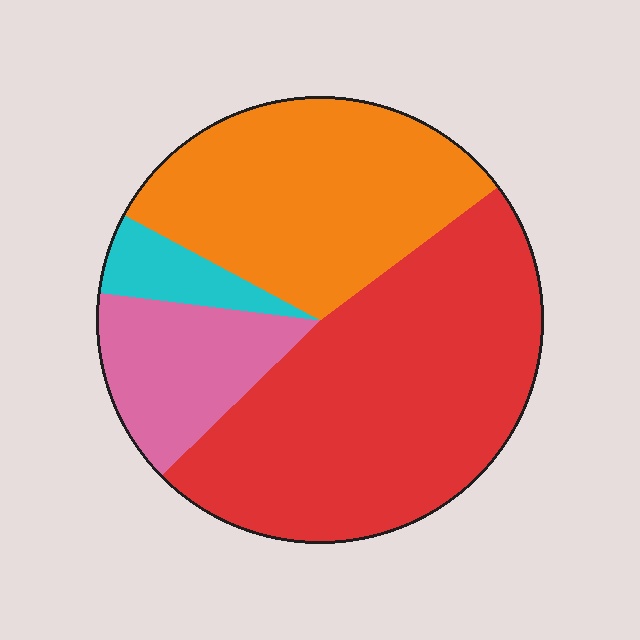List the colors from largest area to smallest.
From largest to smallest: red, orange, pink, cyan.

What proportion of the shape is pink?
Pink takes up about one eighth (1/8) of the shape.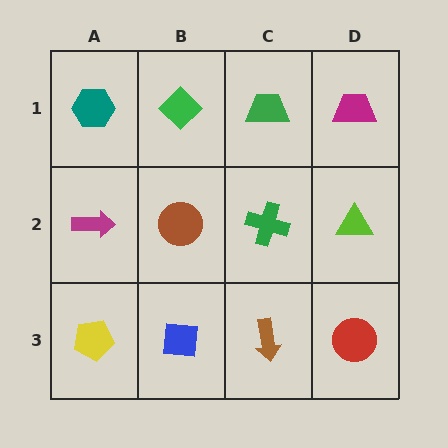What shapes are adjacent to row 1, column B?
A brown circle (row 2, column B), a teal hexagon (row 1, column A), a green trapezoid (row 1, column C).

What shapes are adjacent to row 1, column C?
A green cross (row 2, column C), a green diamond (row 1, column B), a magenta trapezoid (row 1, column D).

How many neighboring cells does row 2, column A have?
3.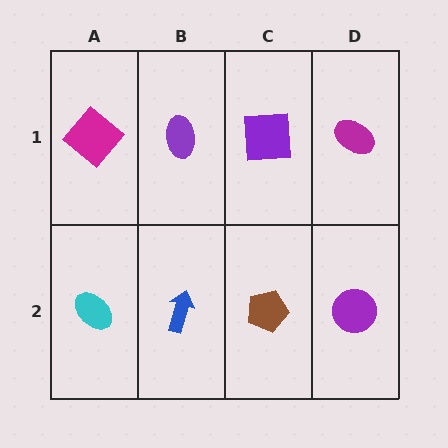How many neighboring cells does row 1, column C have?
3.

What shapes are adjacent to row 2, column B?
A purple ellipse (row 1, column B), a cyan ellipse (row 2, column A), a brown pentagon (row 2, column C).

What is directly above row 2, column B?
A purple ellipse.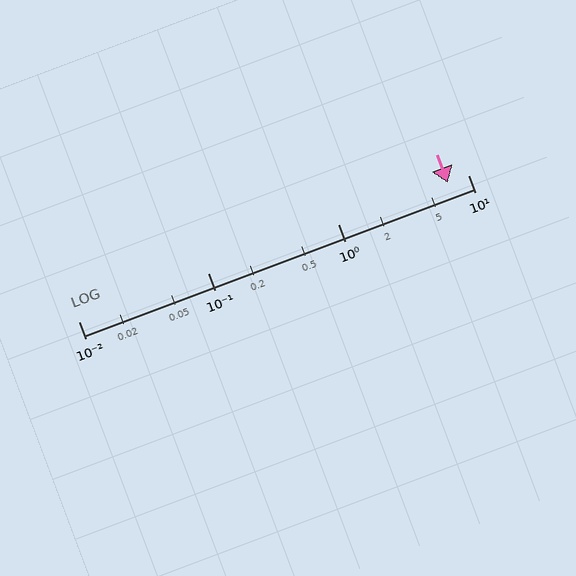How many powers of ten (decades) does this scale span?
The scale spans 3 decades, from 0.01 to 10.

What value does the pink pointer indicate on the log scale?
The pointer indicates approximately 7.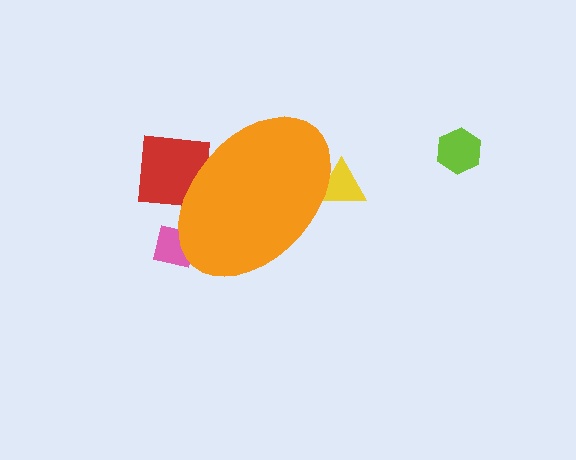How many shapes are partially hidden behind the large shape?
3 shapes are partially hidden.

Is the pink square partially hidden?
Yes, the pink square is partially hidden behind the orange ellipse.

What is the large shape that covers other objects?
An orange ellipse.